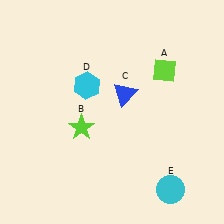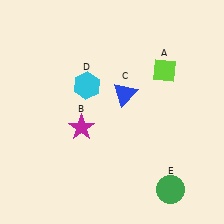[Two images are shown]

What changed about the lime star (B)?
In Image 1, B is lime. In Image 2, it changed to magenta.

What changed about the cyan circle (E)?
In Image 1, E is cyan. In Image 2, it changed to green.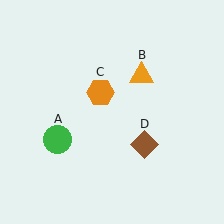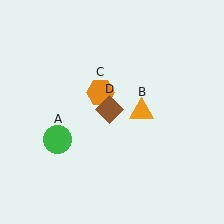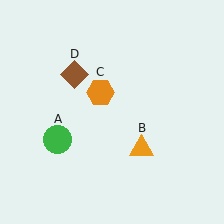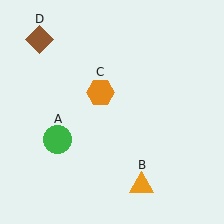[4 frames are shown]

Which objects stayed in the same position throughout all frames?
Green circle (object A) and orange hexagon (object C) remained stationary.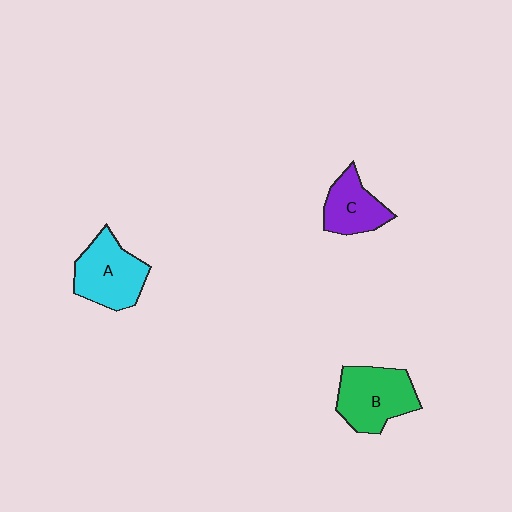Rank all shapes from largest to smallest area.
From largest to smallest: B (green), A (cyan), C (purple).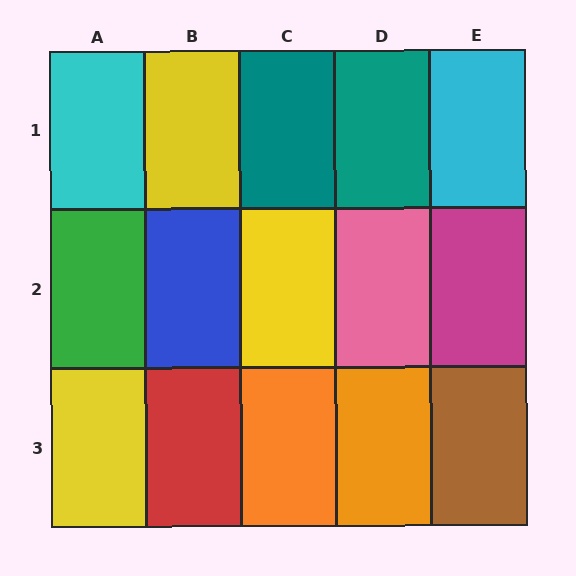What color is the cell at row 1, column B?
Yellow.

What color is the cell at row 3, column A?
Yellow.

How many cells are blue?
1 cell is blue.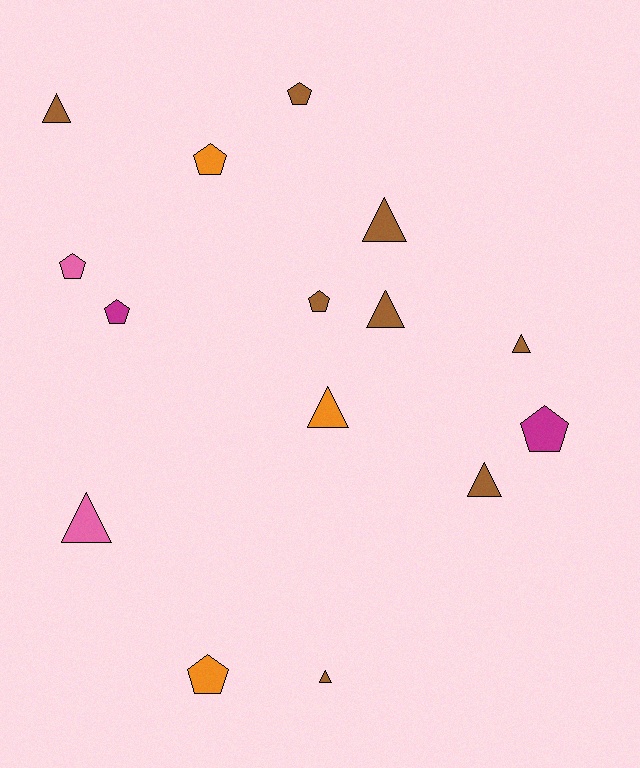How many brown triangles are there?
There are 6 brown triangles.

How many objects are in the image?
There are 15 objects.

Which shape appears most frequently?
Triangle, with 8 objects.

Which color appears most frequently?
Brown, with 8 objects.